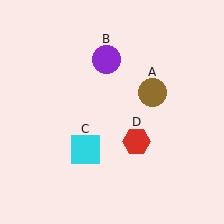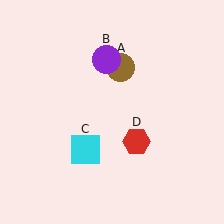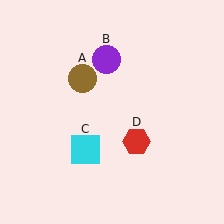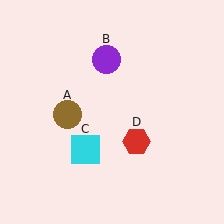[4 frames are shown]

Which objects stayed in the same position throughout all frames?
Purple circle (object B) and cyan square (object C) and red hexagon (object D) remained stationary.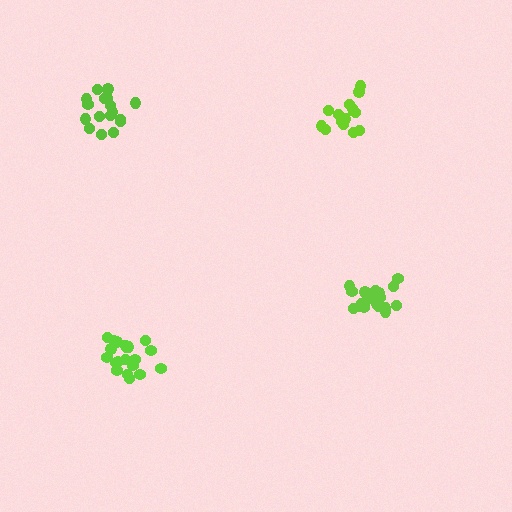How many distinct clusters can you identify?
There are 4 distinct clusters.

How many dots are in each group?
Group 1: 15 dots, Group 2: 20 dots, Group 3: 20 dots, Group 4: 17 dots (72 total).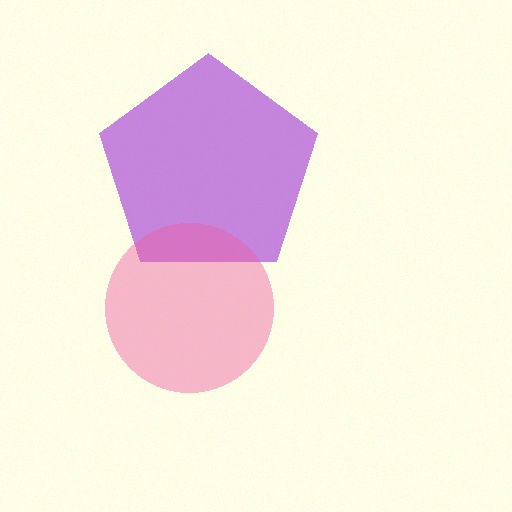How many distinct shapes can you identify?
There are 2 distinct shapes: a purple pentagon, a pink circle.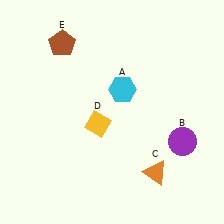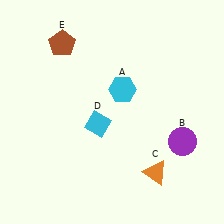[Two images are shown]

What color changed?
The diamond (D) changed from yellow in Image 1 to cyan in Image 2.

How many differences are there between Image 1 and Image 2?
There is 1 difference between the two images.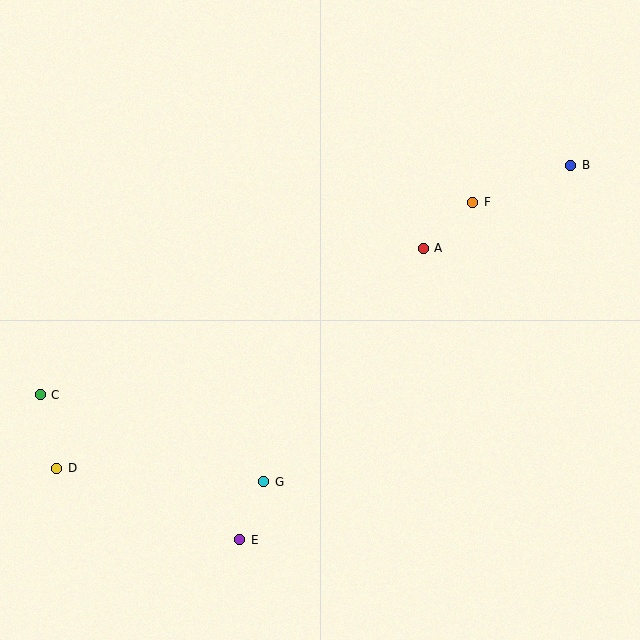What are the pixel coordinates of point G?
Point G is at (264, 482).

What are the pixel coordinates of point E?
Point E is at (240, 540).